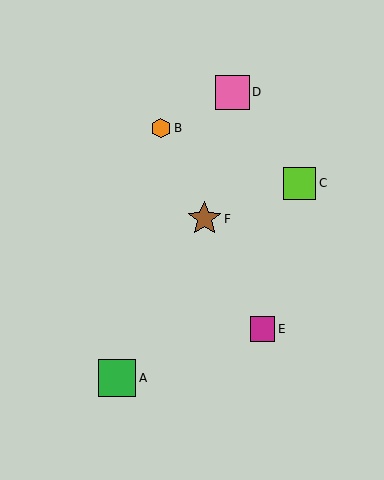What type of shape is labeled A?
Shape A is a green square.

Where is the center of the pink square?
The center of the pink square is at (232, 92).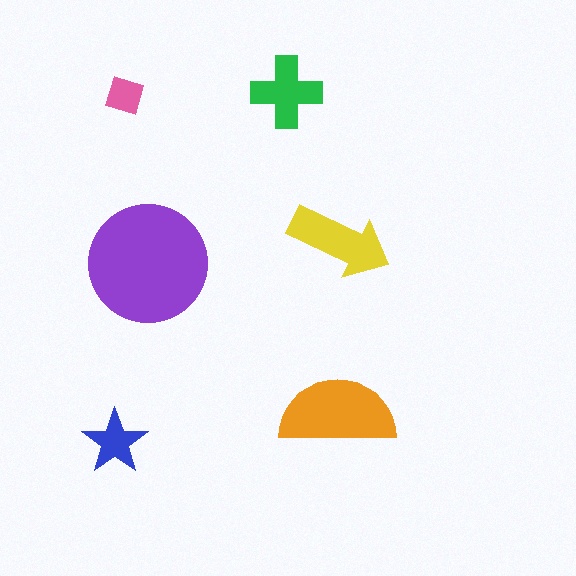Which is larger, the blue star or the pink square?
The blue star.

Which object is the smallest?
The pink square.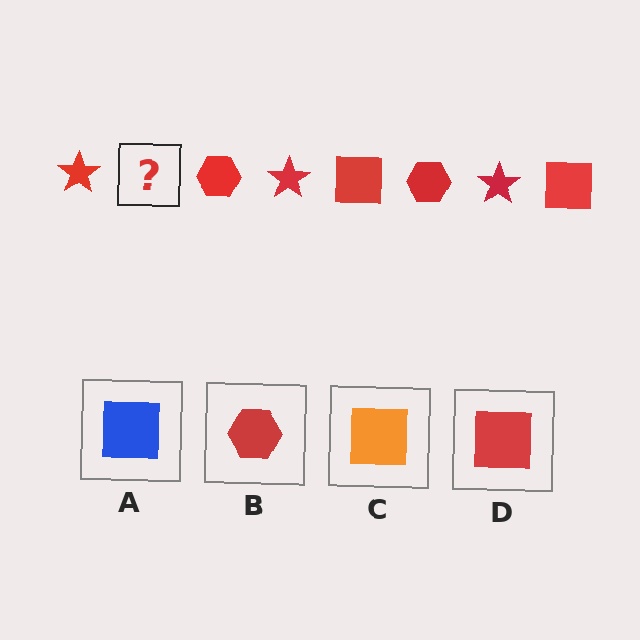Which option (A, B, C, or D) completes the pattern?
D.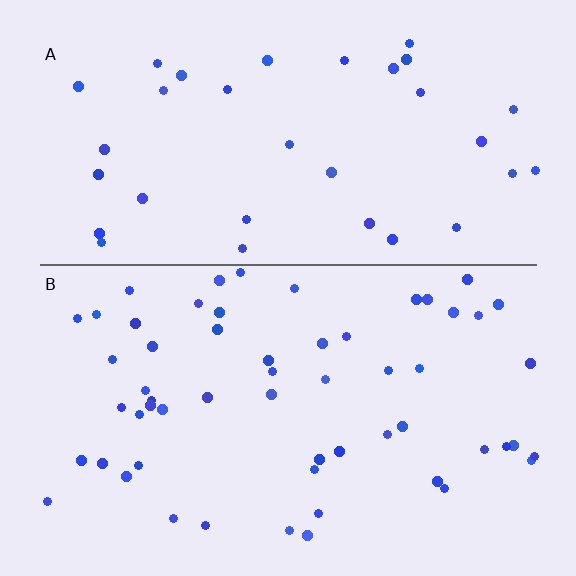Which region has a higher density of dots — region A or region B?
B (the bottom).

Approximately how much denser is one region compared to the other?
Approximately 1.7× — region B over region A.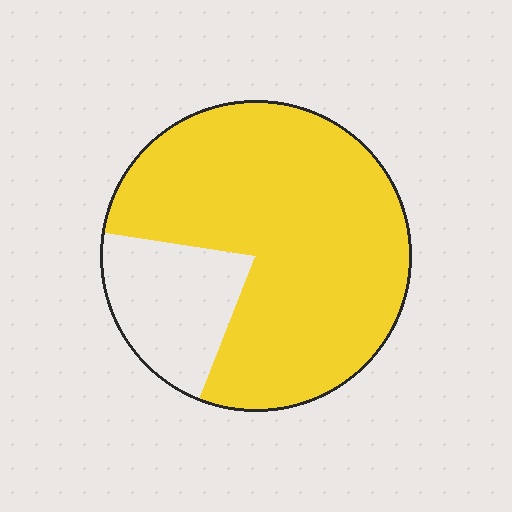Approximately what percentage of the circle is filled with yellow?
Approximately 80%.